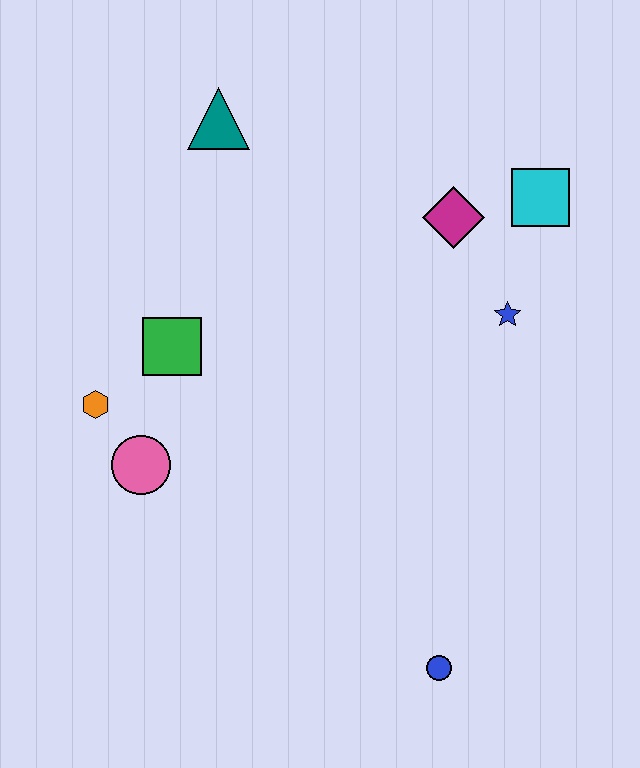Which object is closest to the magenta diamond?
The cyan square is closest to the magenta diamond.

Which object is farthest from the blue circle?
The teal triangle is farthest from the blue circle.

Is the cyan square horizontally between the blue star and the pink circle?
No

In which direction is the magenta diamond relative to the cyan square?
The magenta diamond is to the left of the cyan square.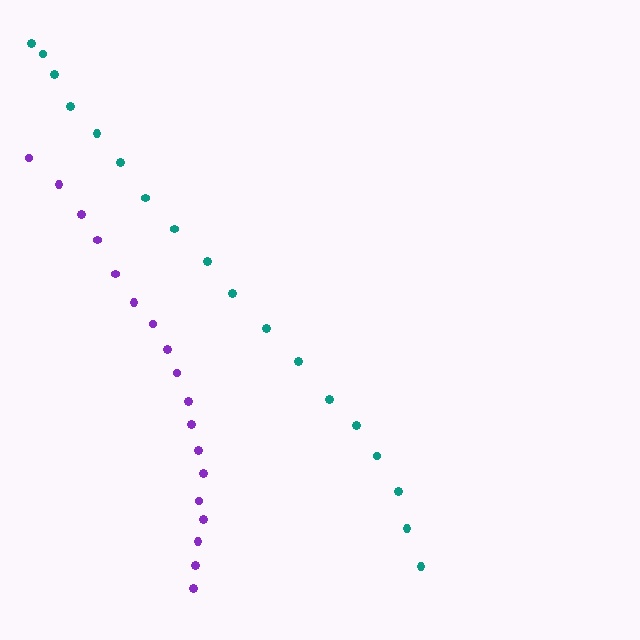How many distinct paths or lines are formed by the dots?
There are 2 distinct paths.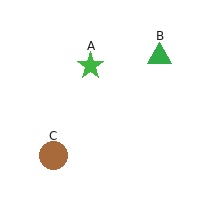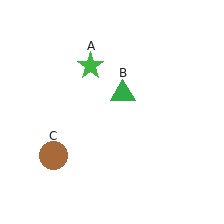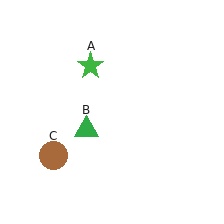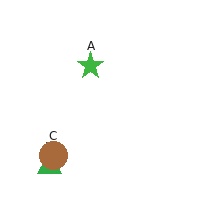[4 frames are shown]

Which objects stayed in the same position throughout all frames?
Green star (object A) and brown circle (object C) remained stationary.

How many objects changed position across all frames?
1 object changed position: green triangle (object B).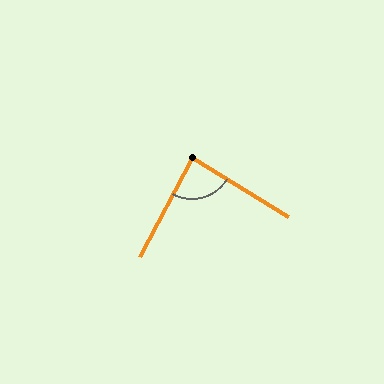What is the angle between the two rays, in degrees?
Approximately 86 degrees.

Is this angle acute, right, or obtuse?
It is approximately a right angle.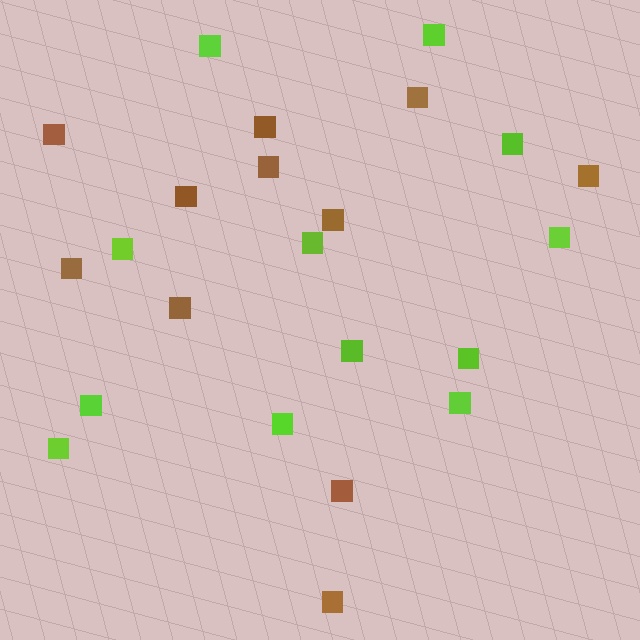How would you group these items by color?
There are 2 groups: one group of brown squares (11) and one group of lime squares (12).